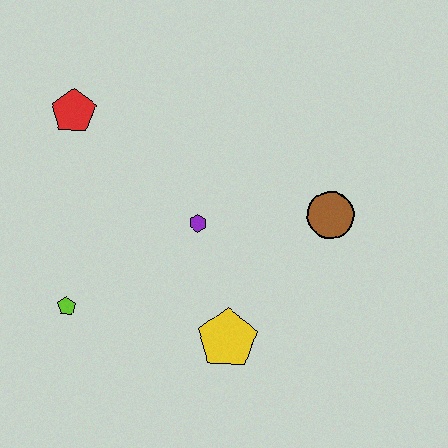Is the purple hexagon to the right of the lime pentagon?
Yes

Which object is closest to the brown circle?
The purple hexagon is closest to the brown circle.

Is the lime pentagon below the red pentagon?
Yes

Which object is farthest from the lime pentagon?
The brown circle is farthest from the lime pentagon.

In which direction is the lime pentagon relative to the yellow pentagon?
The lime pentagon is to the left of the yellow pentagon.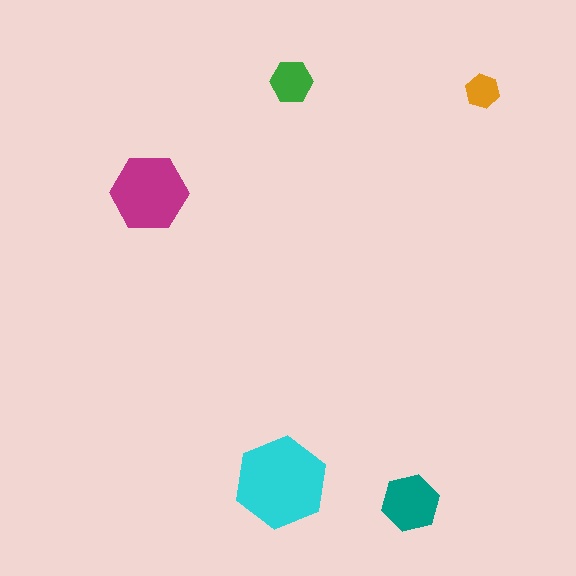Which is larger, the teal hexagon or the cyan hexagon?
The cyan one.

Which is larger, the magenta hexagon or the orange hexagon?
The magenta one.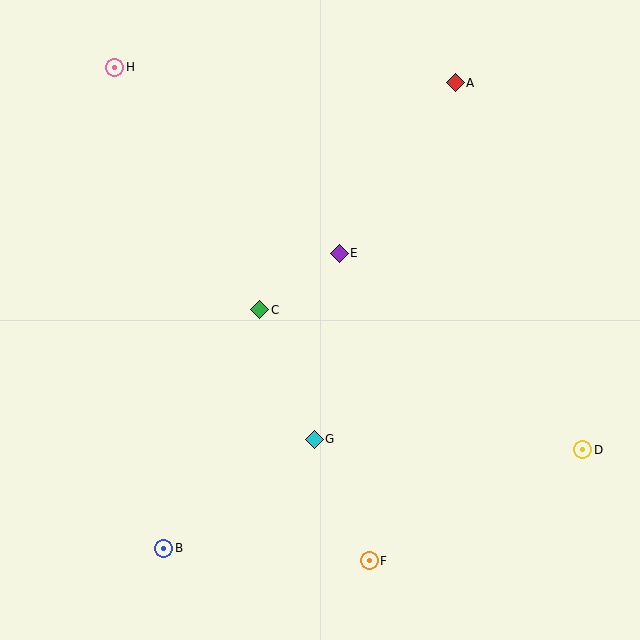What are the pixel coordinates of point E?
Point E is at (339, 253).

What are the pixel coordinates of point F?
Point F is at (369, 561).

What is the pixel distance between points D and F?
The distance between D and F is 241 pixels.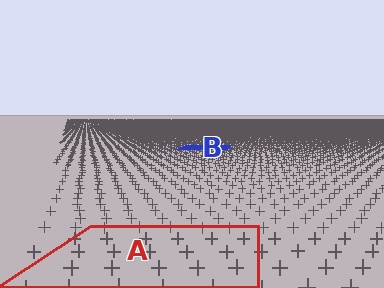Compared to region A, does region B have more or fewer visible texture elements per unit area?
Region B has more texture elements per unit area — they are packed more densely because it is farther away.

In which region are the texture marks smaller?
The texture marks are smaller in region B, because it is farther away.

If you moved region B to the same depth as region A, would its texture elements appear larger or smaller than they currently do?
They would appear larger. At a closer depth, the same texture elements are projected at a bigger on-screen size.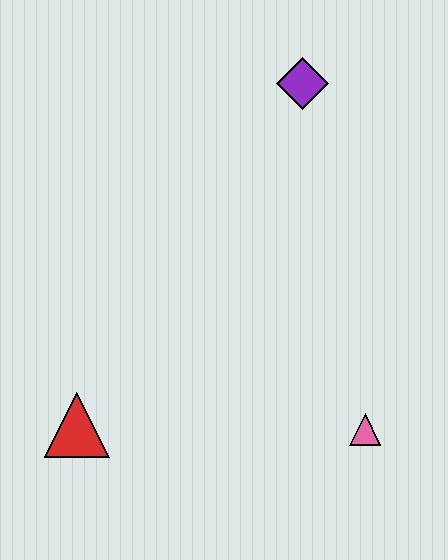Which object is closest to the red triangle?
The pink triangle is closest to the red triangle.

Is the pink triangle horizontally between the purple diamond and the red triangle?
No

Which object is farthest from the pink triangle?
The purple diamond is farthest from the pink triangle.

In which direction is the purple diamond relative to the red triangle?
The purple diamond is above the red triangle.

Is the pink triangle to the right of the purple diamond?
Yes